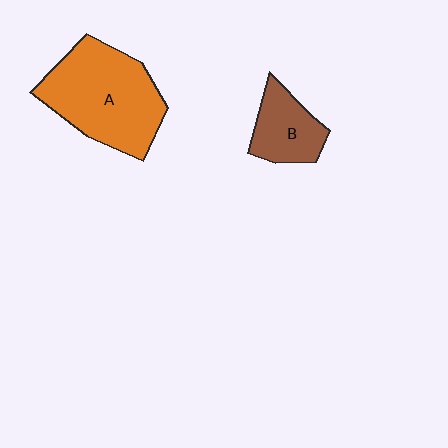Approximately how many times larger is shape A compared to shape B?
Approximately 2.2 times.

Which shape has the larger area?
Shape A (orange).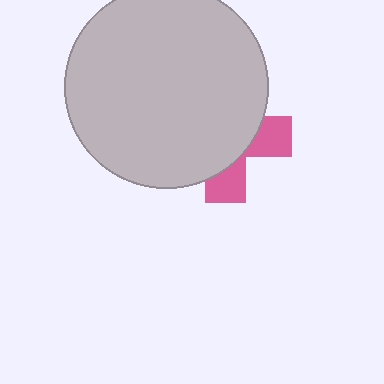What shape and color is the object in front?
The object in front is a light gray circle.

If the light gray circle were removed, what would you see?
You would see the complete pink cross.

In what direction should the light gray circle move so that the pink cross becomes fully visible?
The light gray circle should move toward the upper-left. That is the shortest direction to clear the overlap and leave the pink cross fully visible.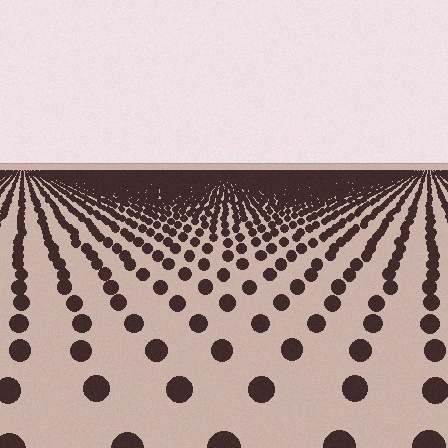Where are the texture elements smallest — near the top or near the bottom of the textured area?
Near the top.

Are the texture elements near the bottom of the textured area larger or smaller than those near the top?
Larger. Near the bottom, elements are closer to the viewer and appear at a bigger on-screen size.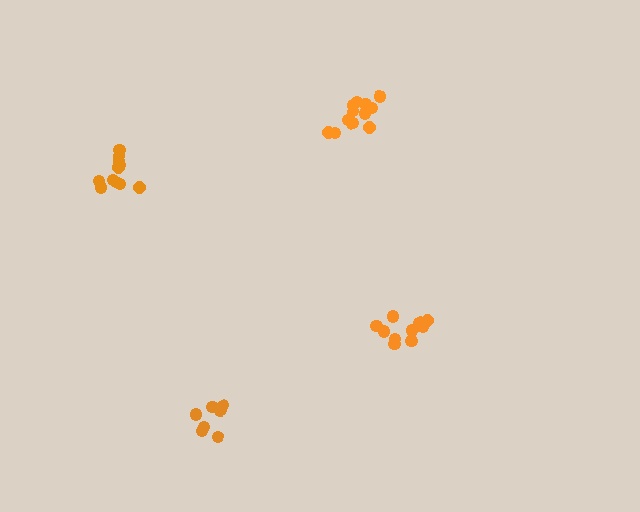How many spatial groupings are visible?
There are 4 spatial groupings.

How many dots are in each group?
Group 1: 11 dots, Group 2: 7 dots, Group 3: 12 dots, Group 4: 10 dots (40 total).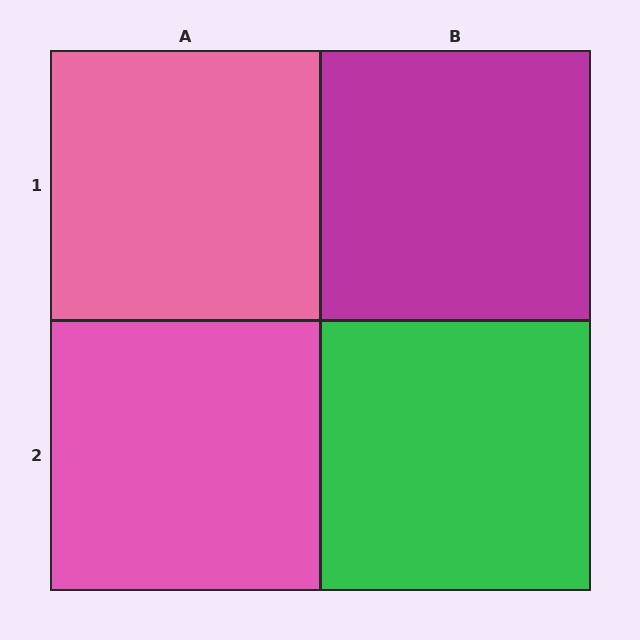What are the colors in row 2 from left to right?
Pink, green.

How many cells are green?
1 cell is green.